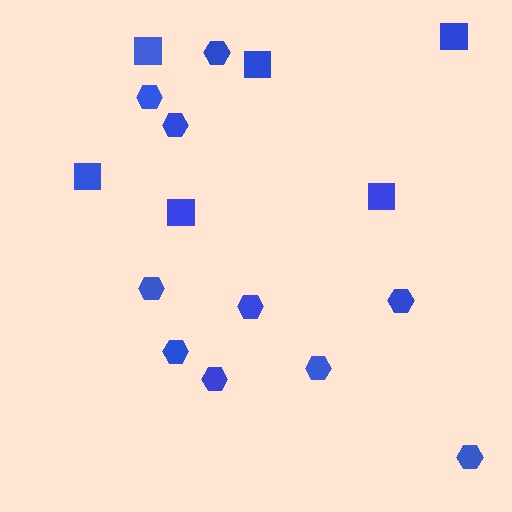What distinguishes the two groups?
There are 2 groups: one group of hexagons (10) and one group of squares (6).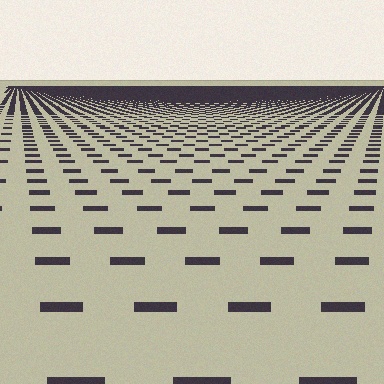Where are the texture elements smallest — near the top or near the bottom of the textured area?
Near the top.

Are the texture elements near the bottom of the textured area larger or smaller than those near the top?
Larger. Near the bottom, elements are closer to the viewer and appear at a bigger on-screen size.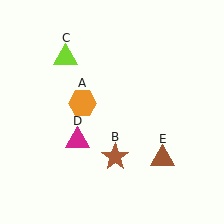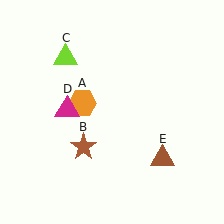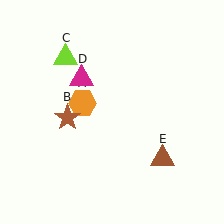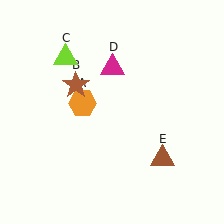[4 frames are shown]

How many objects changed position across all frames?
2 objects changed position: brown star (object B), magenta triangle (object D).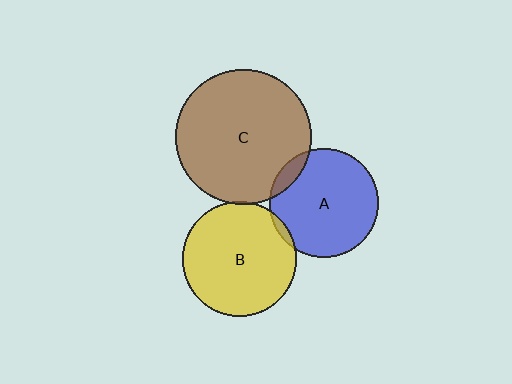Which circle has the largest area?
Circle C (brown).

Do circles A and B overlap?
Yes.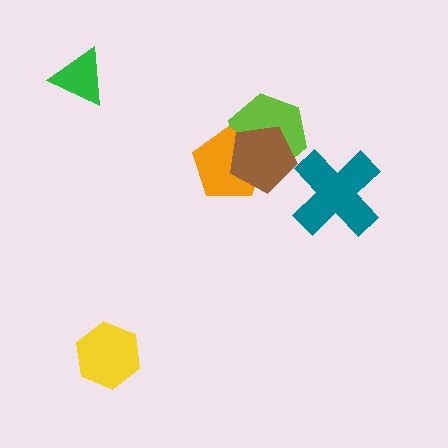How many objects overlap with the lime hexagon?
2 objects overlap with the lime hexagon.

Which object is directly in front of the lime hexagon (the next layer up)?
The orange pentagon is directly in front of the lime hexagon.